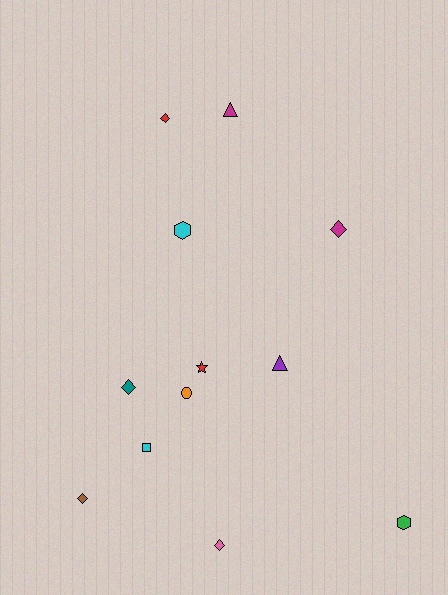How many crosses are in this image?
There are no crosses.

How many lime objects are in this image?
There are no lime objects.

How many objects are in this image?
There are 12 objects.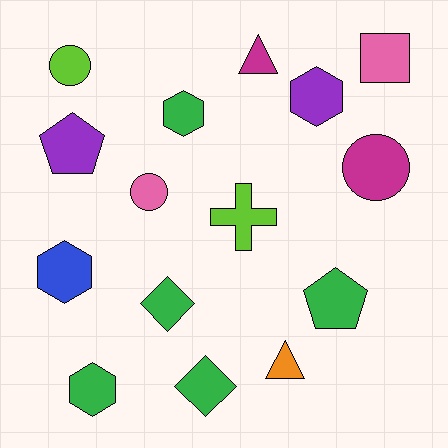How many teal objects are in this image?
There are no teal objects.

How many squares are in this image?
There is 1 square.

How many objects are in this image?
There are 15 objects.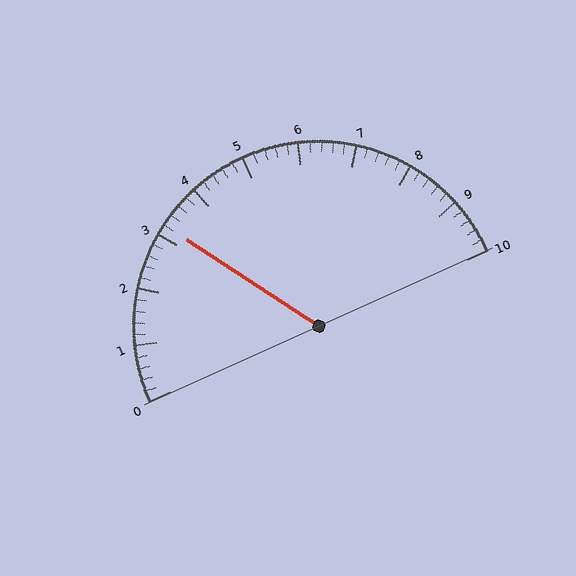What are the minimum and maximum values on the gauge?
The gauge ranges from 0 to 10.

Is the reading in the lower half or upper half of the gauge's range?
The reading is in the lower half of the range (0 to 10).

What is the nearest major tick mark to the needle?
The nearest major tick mark is 3.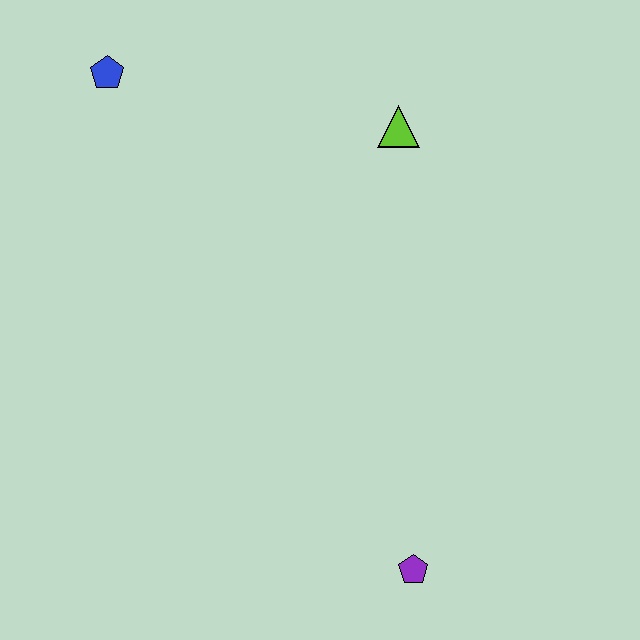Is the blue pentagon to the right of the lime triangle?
No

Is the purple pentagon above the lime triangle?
No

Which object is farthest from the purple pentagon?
The blue pentagon is farthest from the purple pentagon.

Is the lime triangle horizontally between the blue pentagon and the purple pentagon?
Yes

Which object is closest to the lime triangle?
The blue pentagon is closest to the lime triangle.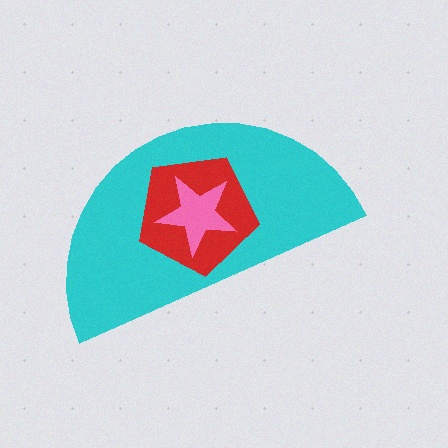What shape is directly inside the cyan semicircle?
The red pentagon.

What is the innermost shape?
The pink star.